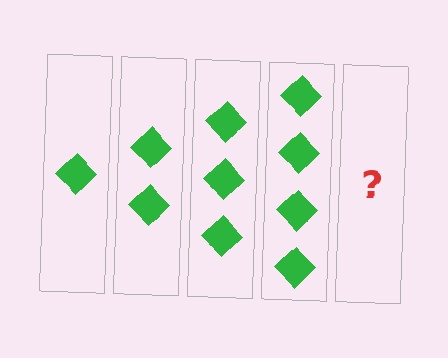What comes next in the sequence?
The next element should be 5 diamonds.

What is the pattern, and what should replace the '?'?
The pattern is that each step adds one more diamond. The '?' should be 5 diamonds.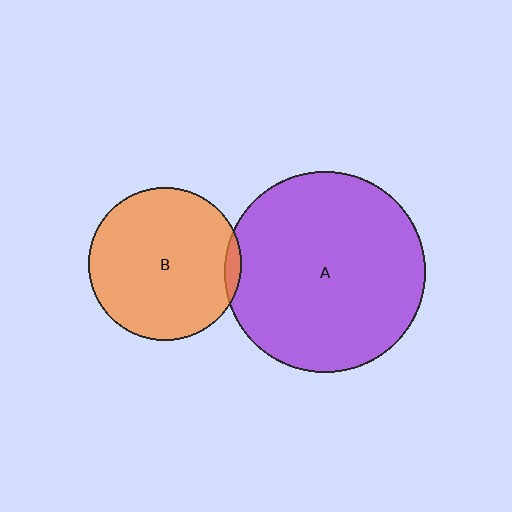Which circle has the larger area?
Circle A (purple).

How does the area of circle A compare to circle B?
Approximately 1.7 times.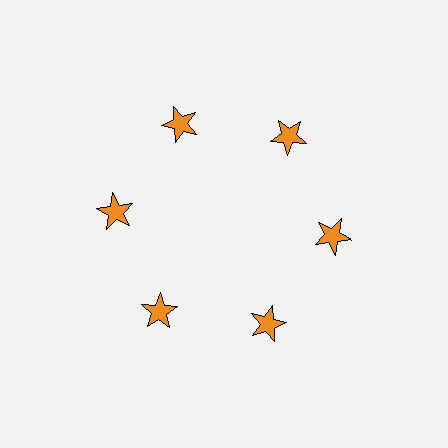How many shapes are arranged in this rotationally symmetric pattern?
There are 6 shapes, arranged in 6 groups of 1.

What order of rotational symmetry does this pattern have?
This pattern has 6-fold rotational symmetry.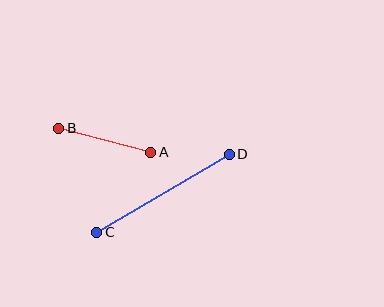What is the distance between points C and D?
The distance is approximately 154 pixels.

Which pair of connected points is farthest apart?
Points C and D are farthest apart.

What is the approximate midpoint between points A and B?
The midpoint is at approximately (105, 140) pixels.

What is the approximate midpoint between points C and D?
The midpoint is at approximately (163, 193) pixels.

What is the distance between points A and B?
The distance is approximately 95 pixels.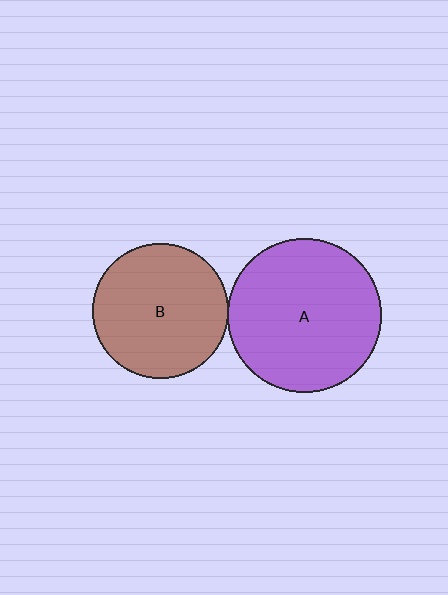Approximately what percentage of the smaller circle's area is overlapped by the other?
Approximately 5%.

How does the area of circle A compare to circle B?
Approximately 1.3 times.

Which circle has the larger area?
Circle A (purple).